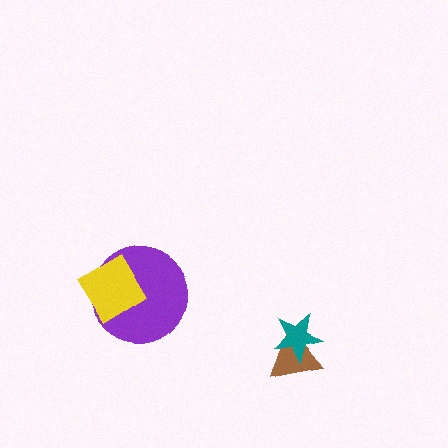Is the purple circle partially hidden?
Yes, it is partially covered by another shape.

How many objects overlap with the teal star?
1 object overlaps with the teal star.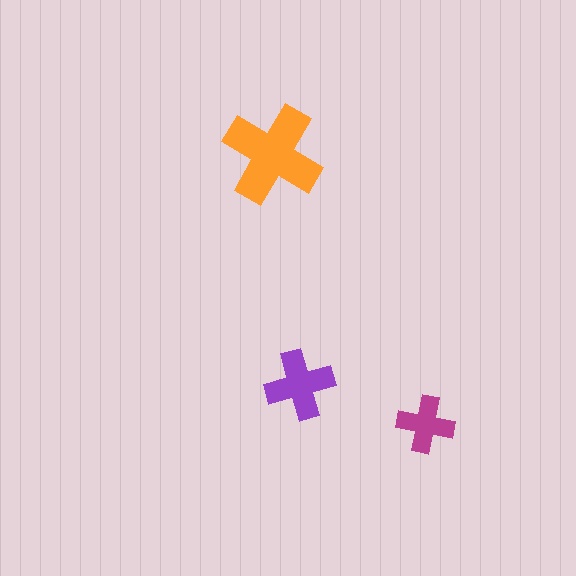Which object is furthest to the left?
The orange cross is leftmost.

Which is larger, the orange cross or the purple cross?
The orange one.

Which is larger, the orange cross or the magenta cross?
The orange one.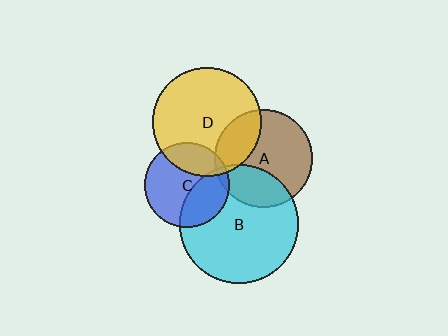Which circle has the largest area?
Circle B (cyan).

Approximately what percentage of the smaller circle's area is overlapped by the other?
Approximately 25%.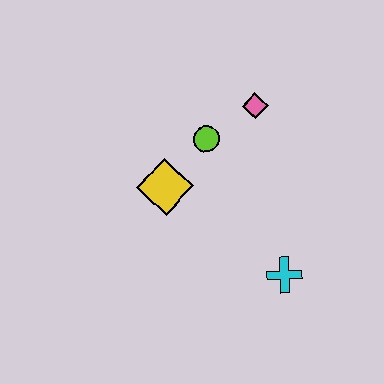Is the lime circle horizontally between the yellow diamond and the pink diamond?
Yes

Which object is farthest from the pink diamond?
The cyan cross is farthest from the pink diamond.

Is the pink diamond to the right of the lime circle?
Yes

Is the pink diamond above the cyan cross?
Yes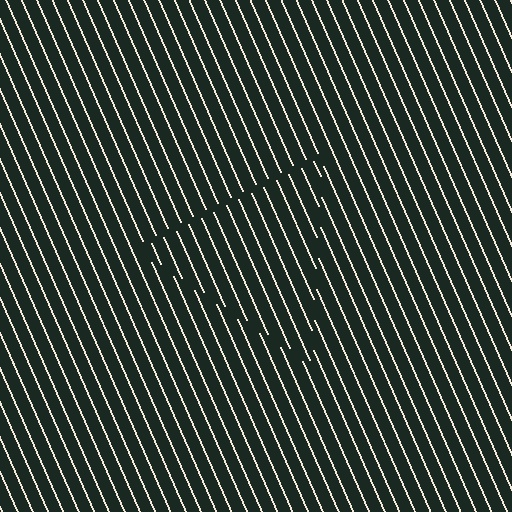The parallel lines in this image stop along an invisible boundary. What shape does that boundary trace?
An illusory triangle. The interior of the shape contains the same grating, shifted by half a period — the contour is defined by the phase discontinuity where line-ends from the inner and outer gratings abut.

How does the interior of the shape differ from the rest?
The interior of the shape contains the same grating, shifted by half a period — the contour is defined by the phase discontinuity where line-ends from the inner and outer gratings abut.